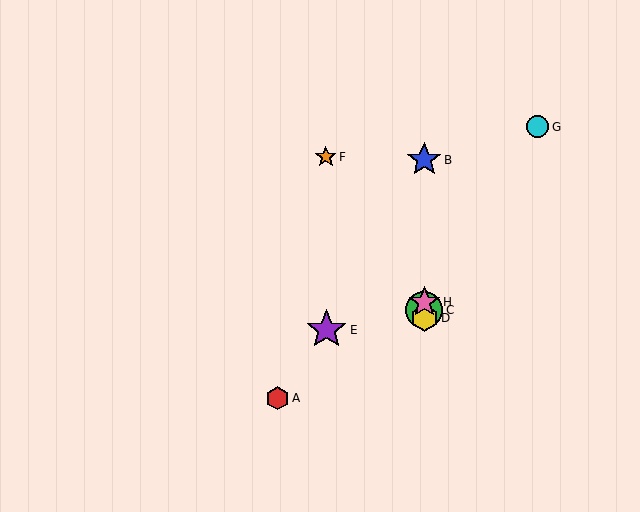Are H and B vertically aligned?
Yes, both are at x≈424.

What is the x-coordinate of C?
Object C is at x≈424.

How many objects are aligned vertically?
4 objects (B, C, D, H) are aligned vertically.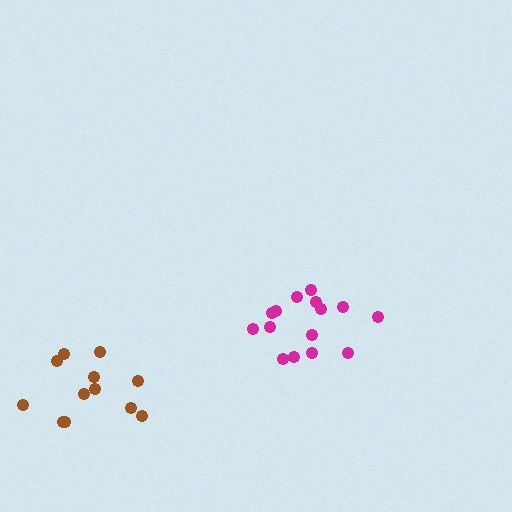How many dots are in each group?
Group 1: 12 dots, Group 2: 15 dots (27 total).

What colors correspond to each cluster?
The clusters are colored: brown, magenta.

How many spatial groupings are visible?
There are 2 spatial groupings.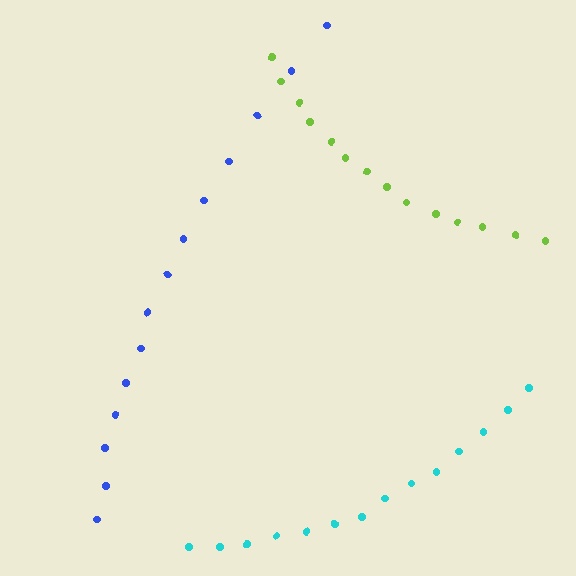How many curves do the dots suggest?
There are 3 distinct paths.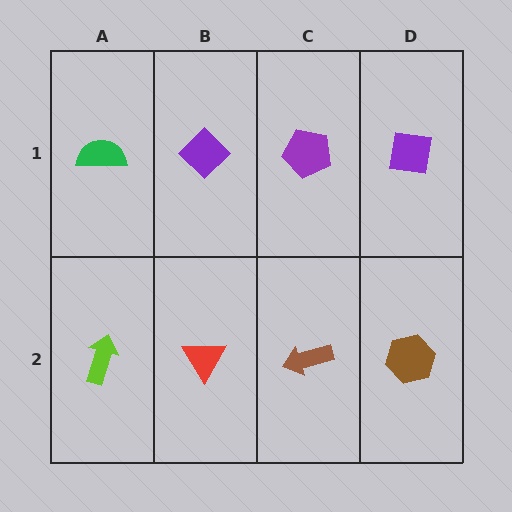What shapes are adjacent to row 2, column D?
A purple square (row 1, column D), a brown arrow (row 2, column C).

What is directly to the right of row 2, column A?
A red triangle.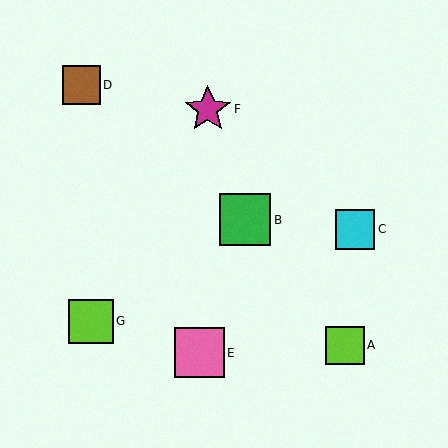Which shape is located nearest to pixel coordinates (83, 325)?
The lime square (labeled G) at (91, 321) is nearest to that location.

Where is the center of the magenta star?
The center of the magenta star is at (208, 109).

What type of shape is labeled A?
Shape A is a lime square.